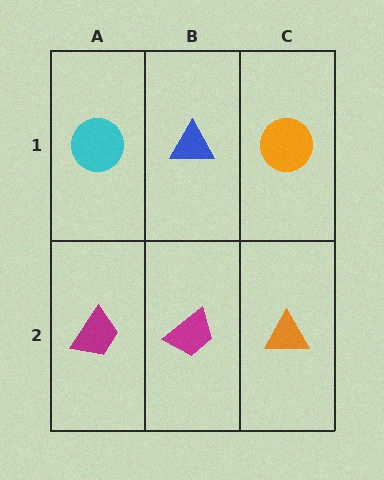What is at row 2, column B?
A magenta trapezoid.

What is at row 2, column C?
An orange triangle.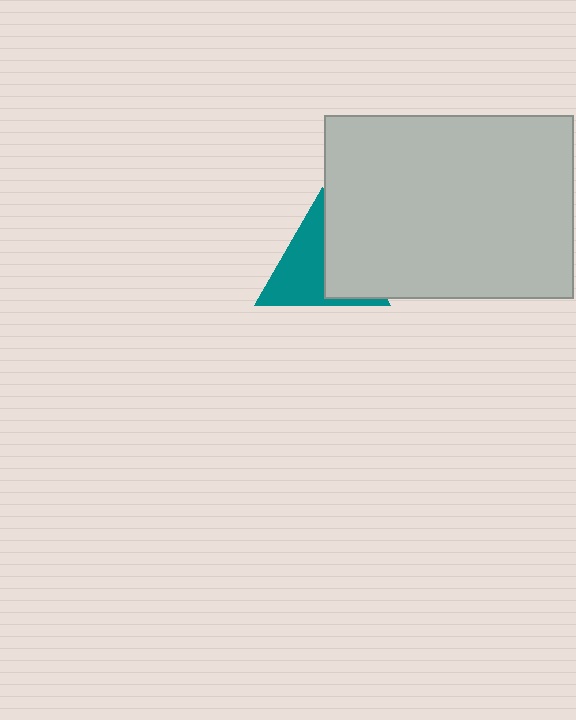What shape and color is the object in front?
The object in front is a light gray rectangle.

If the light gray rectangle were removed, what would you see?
You would see the complete teal triangle.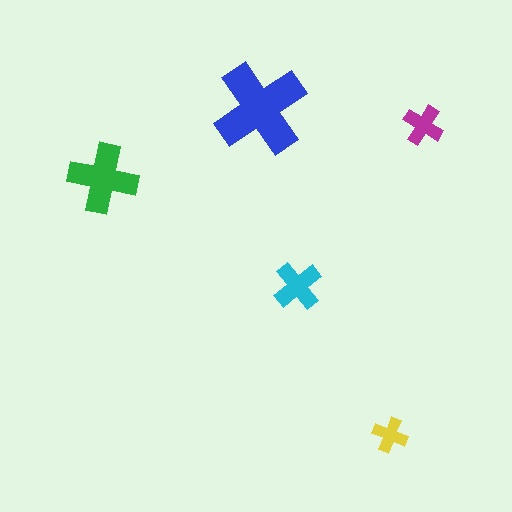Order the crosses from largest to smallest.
the blue one, the green one, the cyan one, the magenta one, the yellow one.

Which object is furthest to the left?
The green cross is leftmost.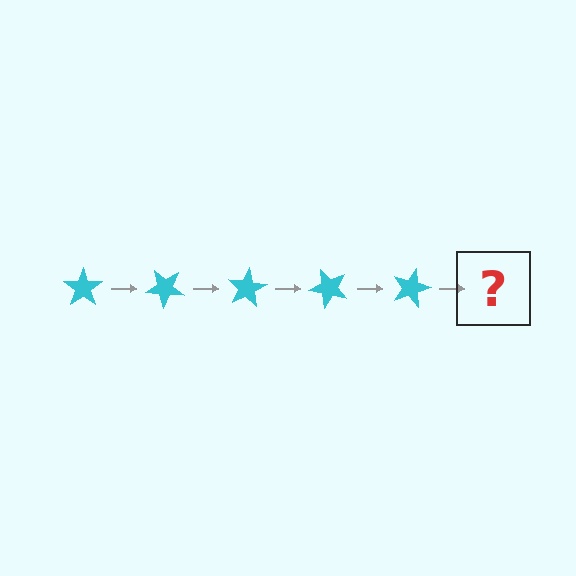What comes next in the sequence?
The next element should be a cyan star rotated 200 degrees.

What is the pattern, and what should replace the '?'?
The pattern is that the star rotates 40 degrees each step. The '?' should be a cyan star rotated 200 degrees.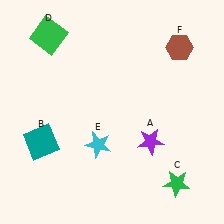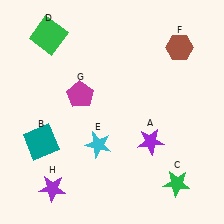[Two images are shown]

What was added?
A magenta pentagon (G), a purple star (H) were added in Image 2.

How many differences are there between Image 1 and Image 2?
There are 2 differences between the two images.